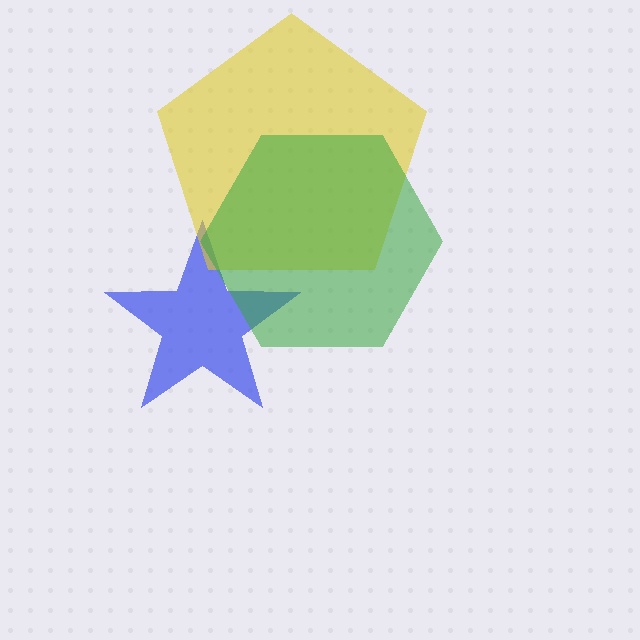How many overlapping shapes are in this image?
There are 3 overlapping shapes in the image.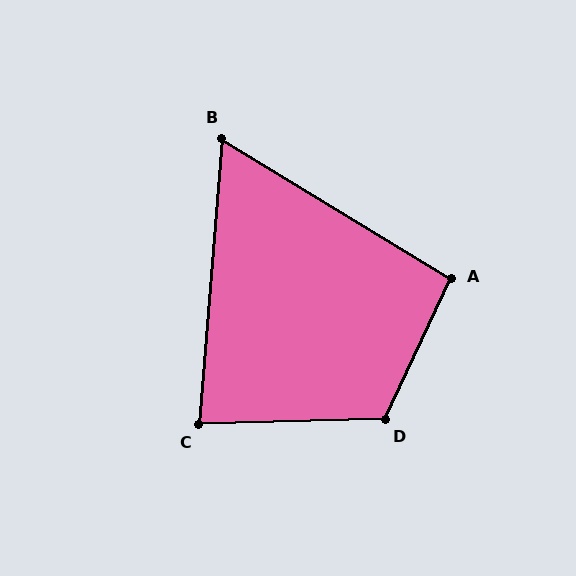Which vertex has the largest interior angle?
D, at approximately 117 degrees.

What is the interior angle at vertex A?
Approximately 96 degrees (obtuse).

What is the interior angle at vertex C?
Approximately 84 degrees (acute).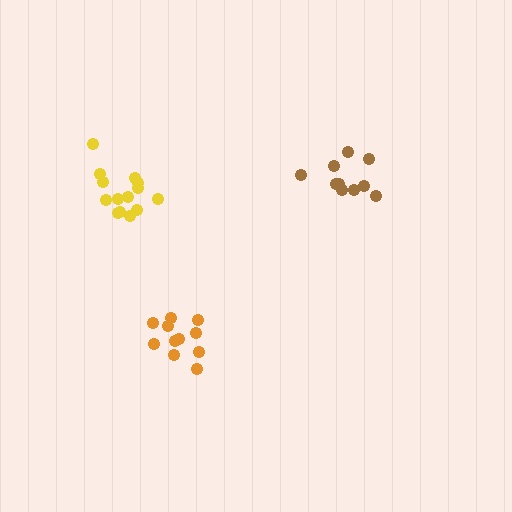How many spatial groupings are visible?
There are 3 spatial groupings.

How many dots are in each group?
Group 1: 11 dots, Group 2: 10 dots, Group 3: 14 dots (35 total).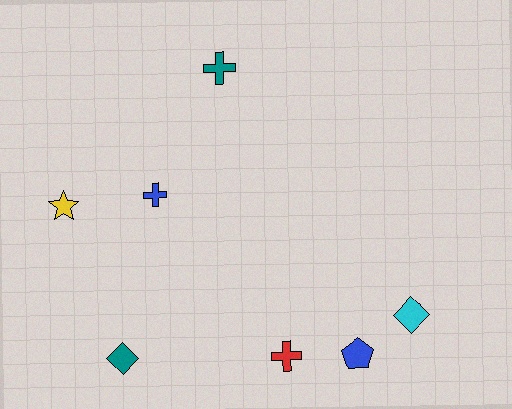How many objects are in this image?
There are 7 objects.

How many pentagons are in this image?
There is 1 pentagon.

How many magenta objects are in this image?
There are no magenta objects.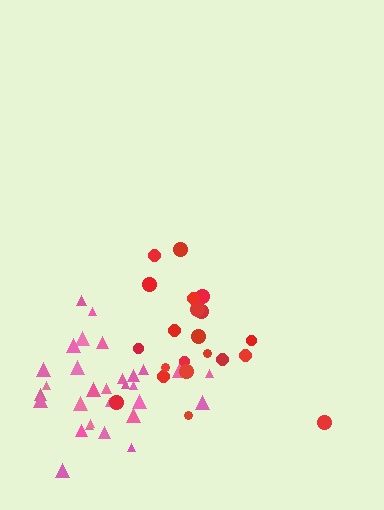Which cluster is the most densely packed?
Pink.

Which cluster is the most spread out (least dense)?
Red.